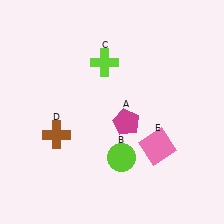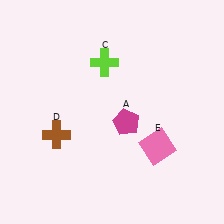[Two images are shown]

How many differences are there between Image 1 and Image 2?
There is 1 difference between the two images.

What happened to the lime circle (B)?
The lime circle (B) was removed in Image 2. It was in the bottom-right area of Image 1.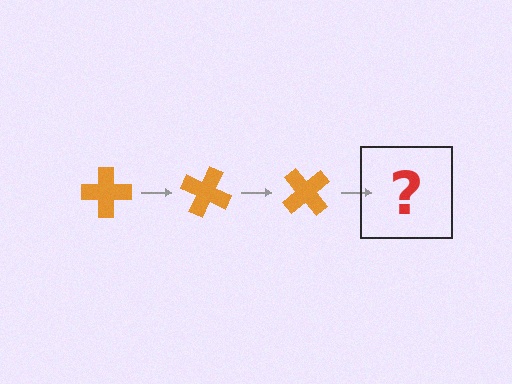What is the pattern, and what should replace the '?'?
The pattern is that the cross rotates 25 degrees each step. The '?' should be an orange cross rotated 75 degrees.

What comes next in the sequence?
The next element should be an orange cross rotated 75 degrees.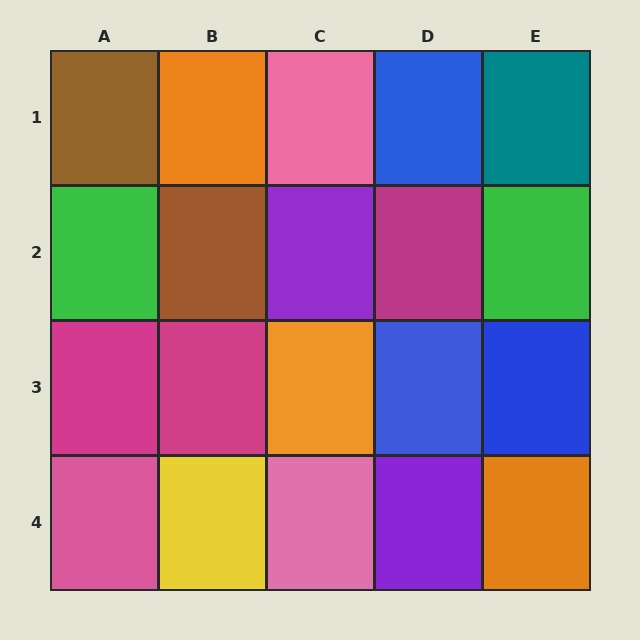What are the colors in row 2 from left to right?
Green, brown, purple, magenta, green.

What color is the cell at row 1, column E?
Teal.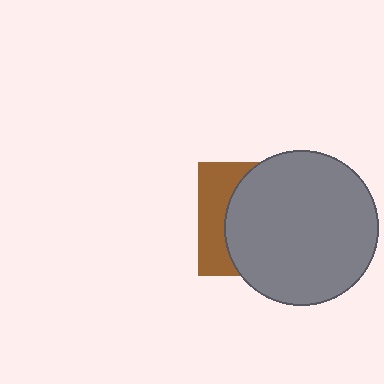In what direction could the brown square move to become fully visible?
The brown square could move left. That would shift it out from behind the gray circle entirely.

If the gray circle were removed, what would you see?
You would see the complete brown square.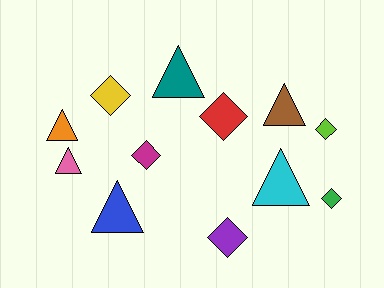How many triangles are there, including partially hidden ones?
There are 6 triangles.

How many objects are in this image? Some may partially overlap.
There are 12 objects.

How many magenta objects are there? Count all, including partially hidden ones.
There is 1 magenta object.